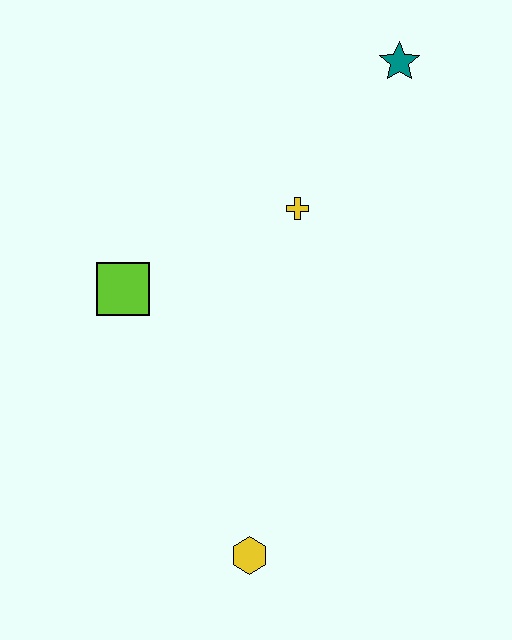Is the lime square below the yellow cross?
Yes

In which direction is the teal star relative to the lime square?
The teal star is to the right of the lime square.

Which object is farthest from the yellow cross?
The yellow hexagon is farthest from the yellow cross.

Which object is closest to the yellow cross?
The teal star is closest to the yellow cross.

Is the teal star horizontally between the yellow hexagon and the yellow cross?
No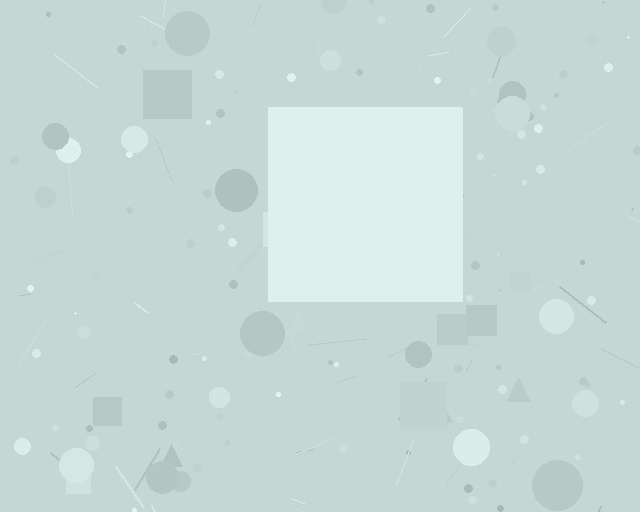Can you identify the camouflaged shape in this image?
The camouflaged shape is a square.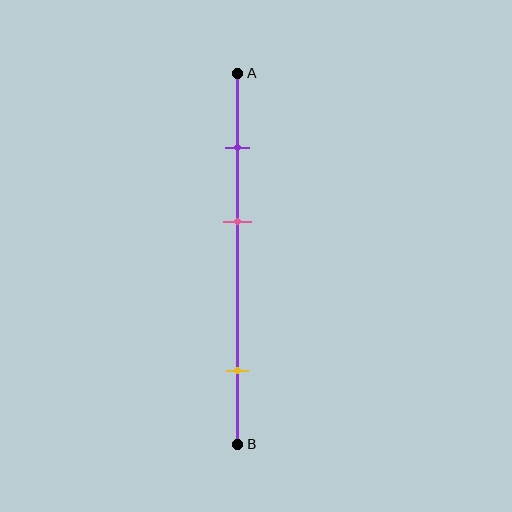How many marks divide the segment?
There are 3 marks dividing the segment.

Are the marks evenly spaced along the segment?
No, the marks are not evenly spaced.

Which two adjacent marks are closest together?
The purple and pink marks are the closest adjacent pair.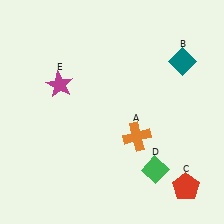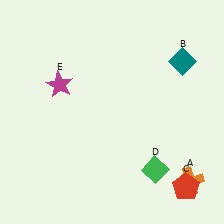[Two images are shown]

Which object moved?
The orange cross (A) moved right.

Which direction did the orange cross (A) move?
The orange cross (A) moved right.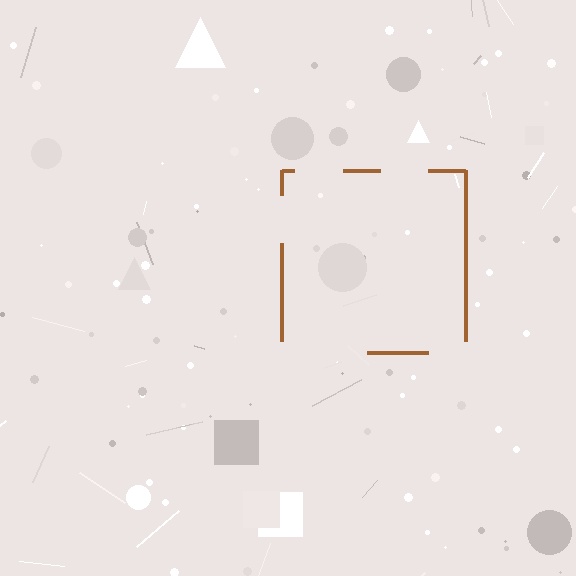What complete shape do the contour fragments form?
The contour fragments form a square.